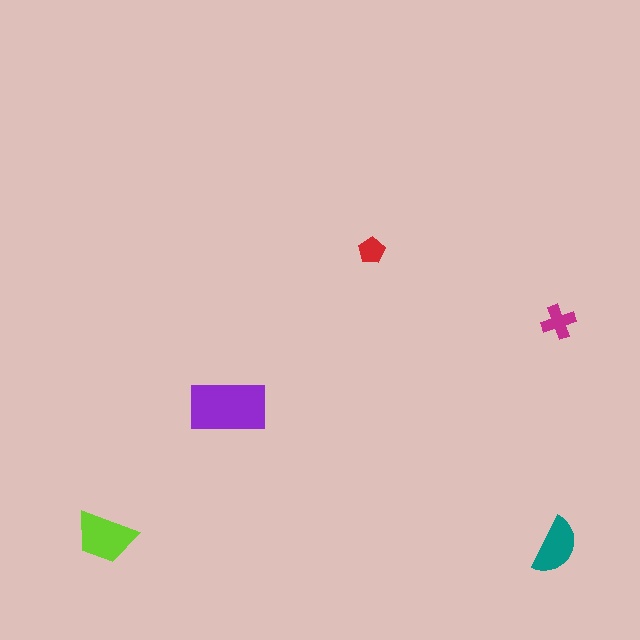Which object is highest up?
The red pentagon is topmost.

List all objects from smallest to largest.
The red pentagon, the magenta cross, the teal semicircle, the lime trapezoid, the purple rectangle.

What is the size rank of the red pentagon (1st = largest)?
5th.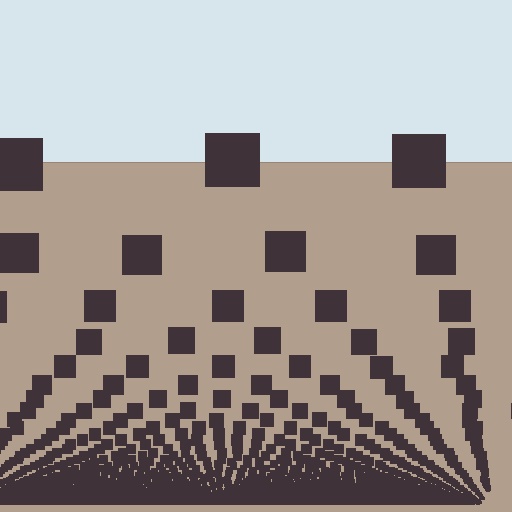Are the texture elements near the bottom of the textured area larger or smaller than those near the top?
Smaller. The gradient is inverted — elements near the bottom are smaller and denser.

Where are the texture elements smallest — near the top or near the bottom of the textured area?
Near the bottom.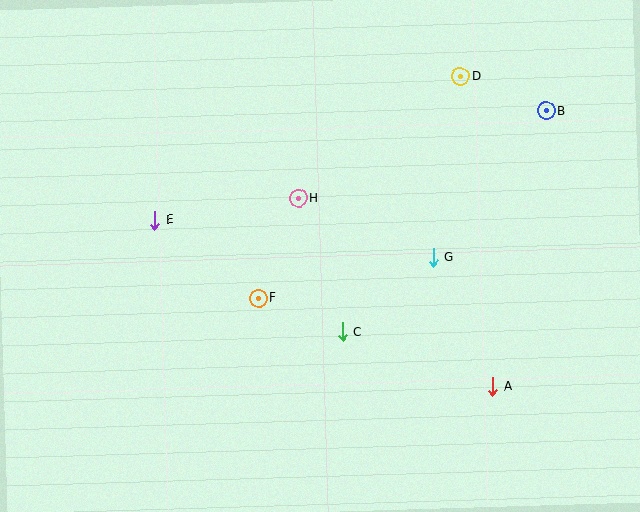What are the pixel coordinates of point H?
Point H is at (298, 199).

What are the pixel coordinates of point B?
Point B is at (546, 111).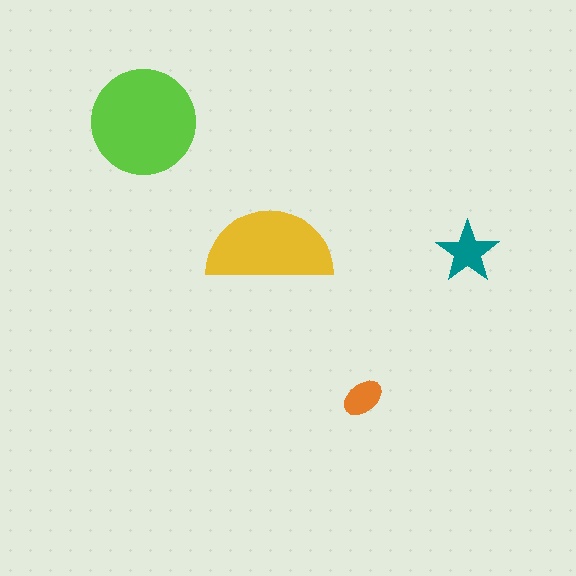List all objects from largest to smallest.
The lime circle, the yellow semicircle, the teal star, the orange ellipse.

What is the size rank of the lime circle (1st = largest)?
1st.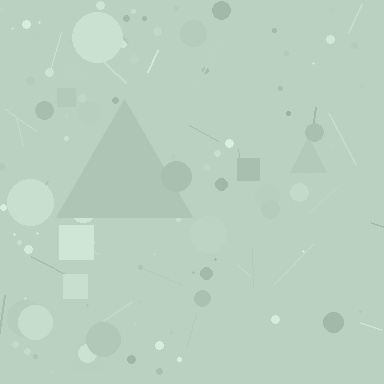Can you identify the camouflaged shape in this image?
The camouflaged shape is a triangle.